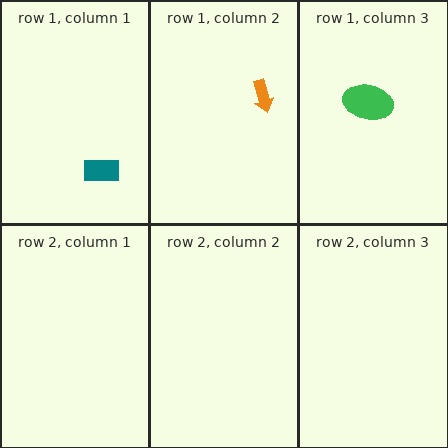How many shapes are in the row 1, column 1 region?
1.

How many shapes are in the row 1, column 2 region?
1.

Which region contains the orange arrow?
The row 1, column 2 region.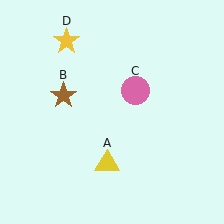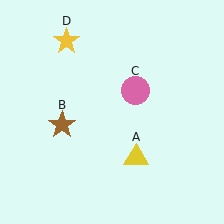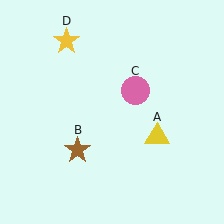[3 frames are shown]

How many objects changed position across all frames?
2 objects changed position: yellow triangle (object A), brown star (object B).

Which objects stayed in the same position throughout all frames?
Pink circle (object C) and yellow star (object D) remained stationary.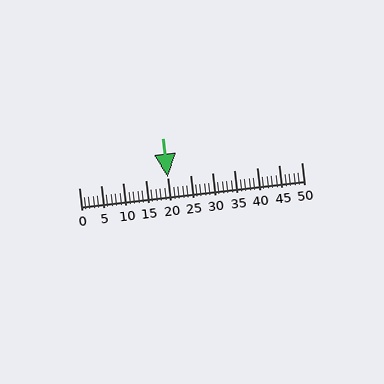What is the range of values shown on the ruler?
The ruler shows values from 0 to 50.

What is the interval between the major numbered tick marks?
The major tick marks are spaced 5 units apart.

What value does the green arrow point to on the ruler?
The green arrow points to approximately 20.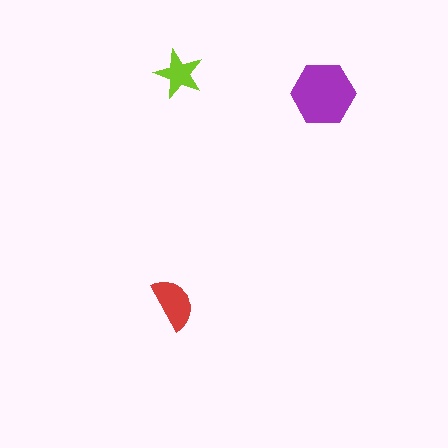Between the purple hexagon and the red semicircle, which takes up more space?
The purple hexagon.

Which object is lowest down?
The red semicircle is bottommost.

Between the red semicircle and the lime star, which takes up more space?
The red semicircle.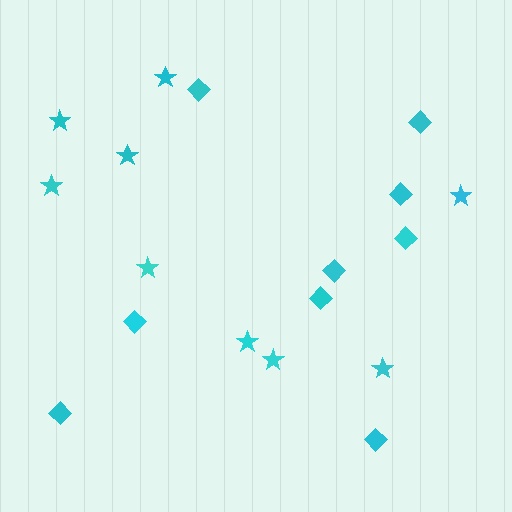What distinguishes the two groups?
There are 2 groups: one group of stars (9) and one group of diamonds (9).